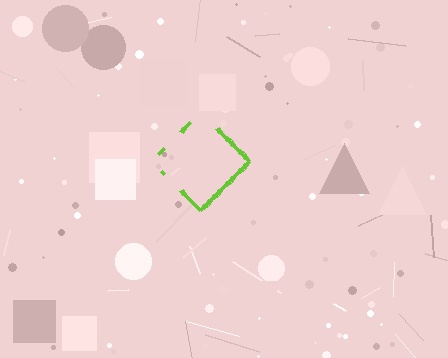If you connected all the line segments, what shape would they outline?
They would outline a diamond.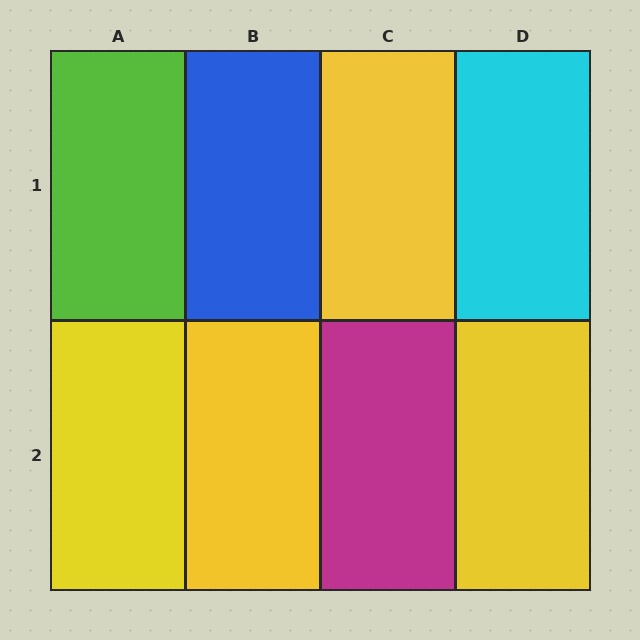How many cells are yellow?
4 cells are yellow.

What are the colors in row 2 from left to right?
Yellow, yellow, magenta, yellow.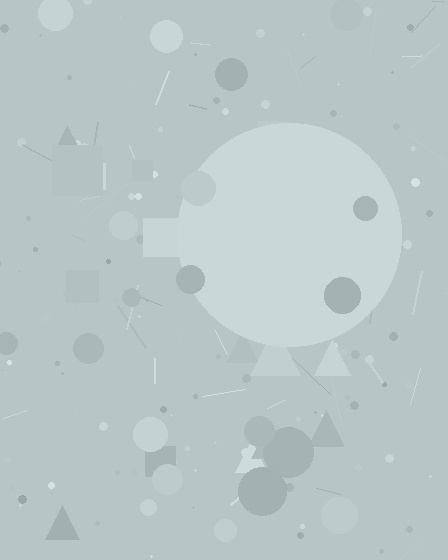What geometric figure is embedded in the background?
A circle is embedded in the background.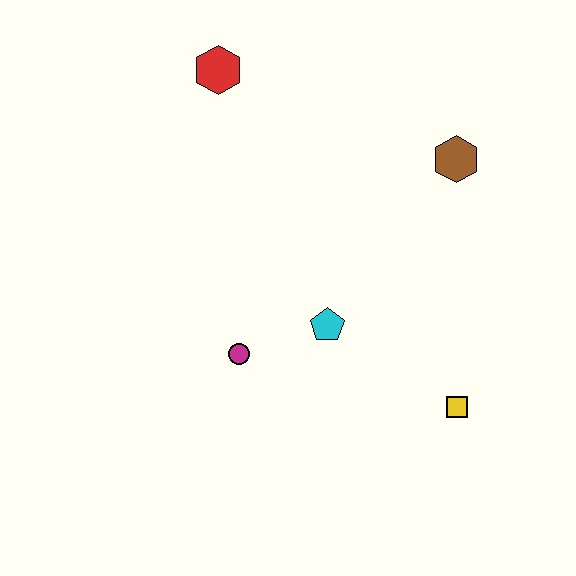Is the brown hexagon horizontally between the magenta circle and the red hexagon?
No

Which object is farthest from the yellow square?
The red hexagon is farthest from the yellow square.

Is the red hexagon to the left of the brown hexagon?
Yes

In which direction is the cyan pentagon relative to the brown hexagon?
The cyan pentagon is below the brown hexagon.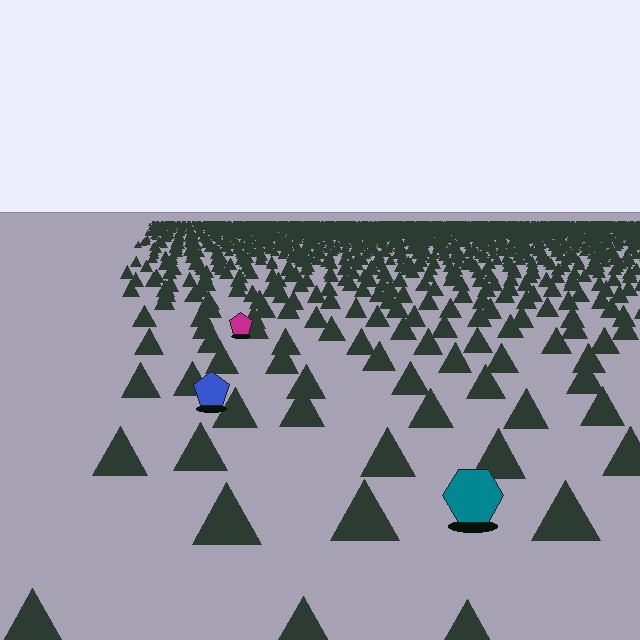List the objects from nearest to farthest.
From nearest to farthest: the teal hexagon, the blue pentagon, the magenta pentagon.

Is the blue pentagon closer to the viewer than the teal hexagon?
No. The teal hexagon is closer — you can tell from the texture gradient: the ground texture is coarser near it.